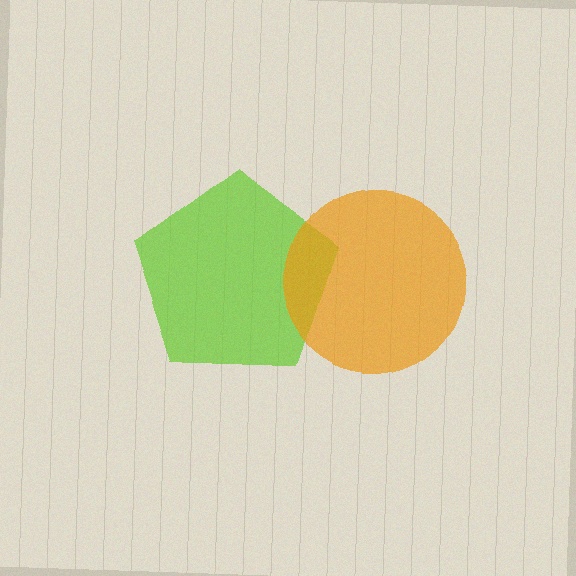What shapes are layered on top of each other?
The layered shapes are: a lime pentagon, an orange circle.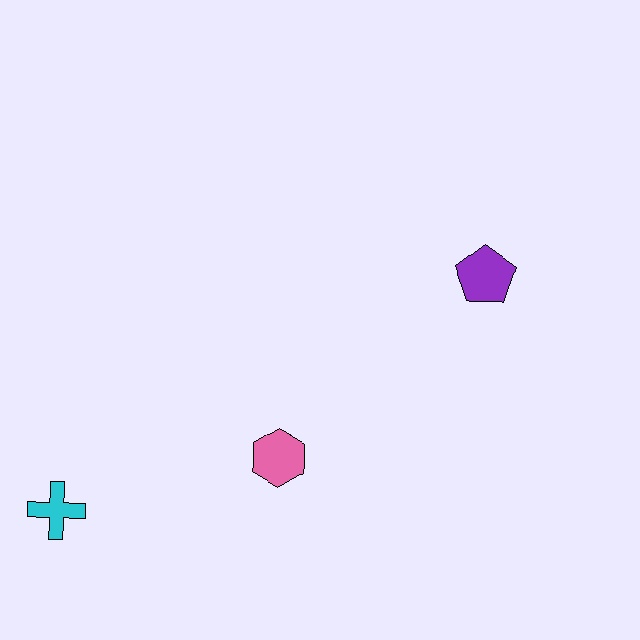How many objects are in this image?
There are 3 objects.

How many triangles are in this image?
There are no triangles.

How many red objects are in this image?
There are no red objects.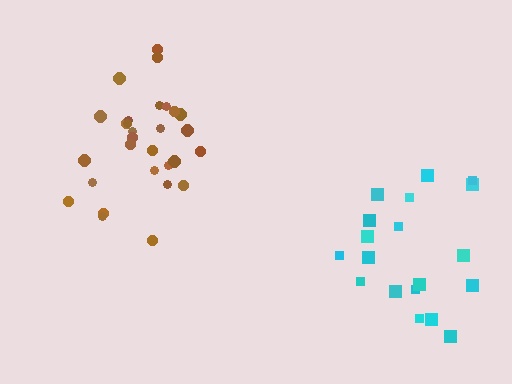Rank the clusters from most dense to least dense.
brown, cyan.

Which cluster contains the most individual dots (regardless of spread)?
Brown (29).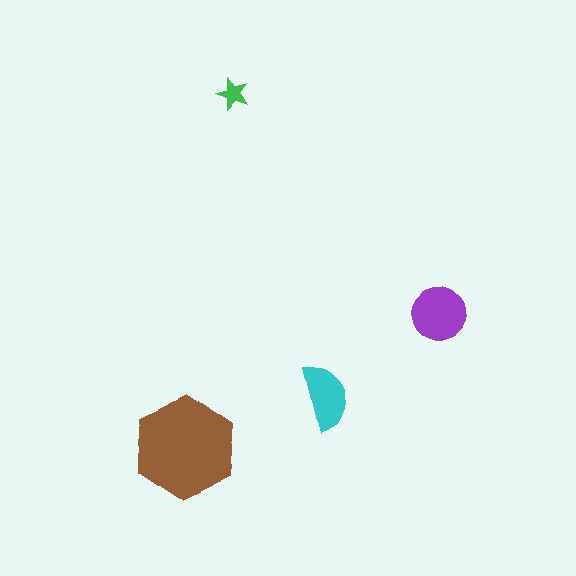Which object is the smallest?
The green star.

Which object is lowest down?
The brown hexagon is bottommost.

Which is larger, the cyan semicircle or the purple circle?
The purple circle.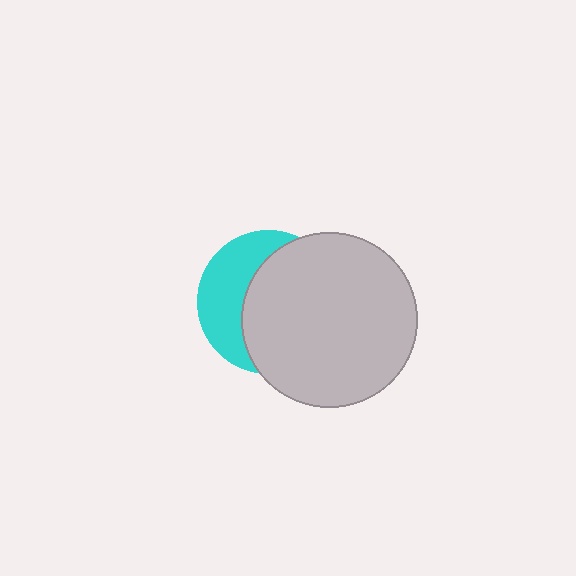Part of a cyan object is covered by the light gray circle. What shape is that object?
It is a circle.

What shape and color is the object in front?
The object in front is a light gray circle.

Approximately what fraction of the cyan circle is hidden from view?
Roughly 62% of the cyan circle is hidden behind the light gray circle.